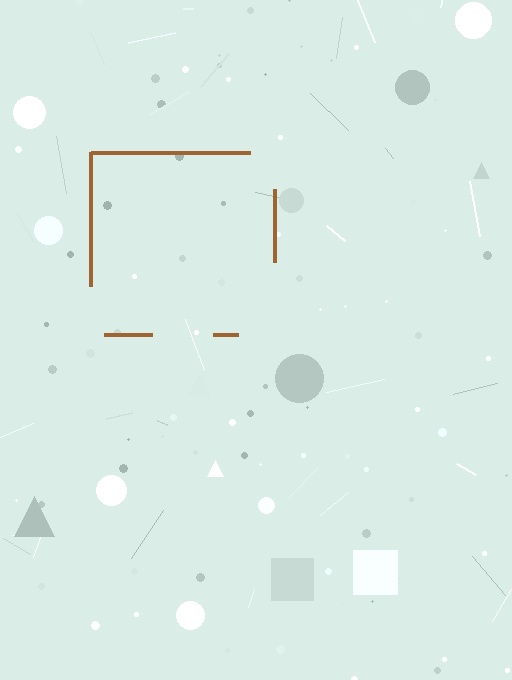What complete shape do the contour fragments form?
The contour fragments form a square.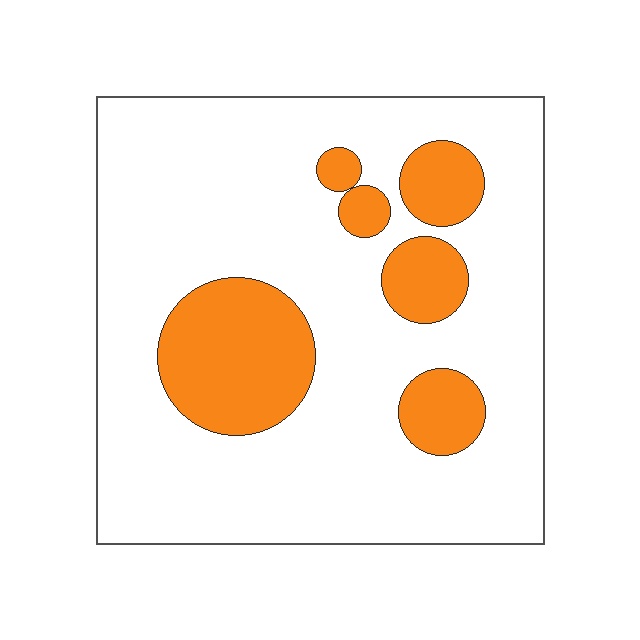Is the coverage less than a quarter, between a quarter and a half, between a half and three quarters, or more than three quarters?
Less than a quarter.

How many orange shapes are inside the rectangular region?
6.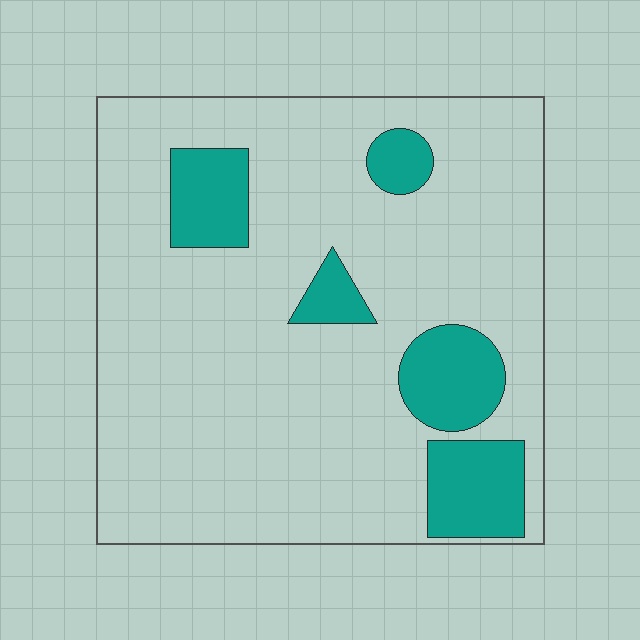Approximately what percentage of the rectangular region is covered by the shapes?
Approximately 15%.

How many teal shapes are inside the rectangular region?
5.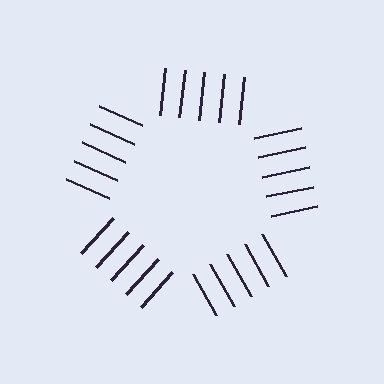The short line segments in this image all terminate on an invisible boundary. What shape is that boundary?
An illusory pentagon — the line segments terminate on its edges but no continuous stroke is drawn.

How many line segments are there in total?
25 — 5 along each of the 5 edges.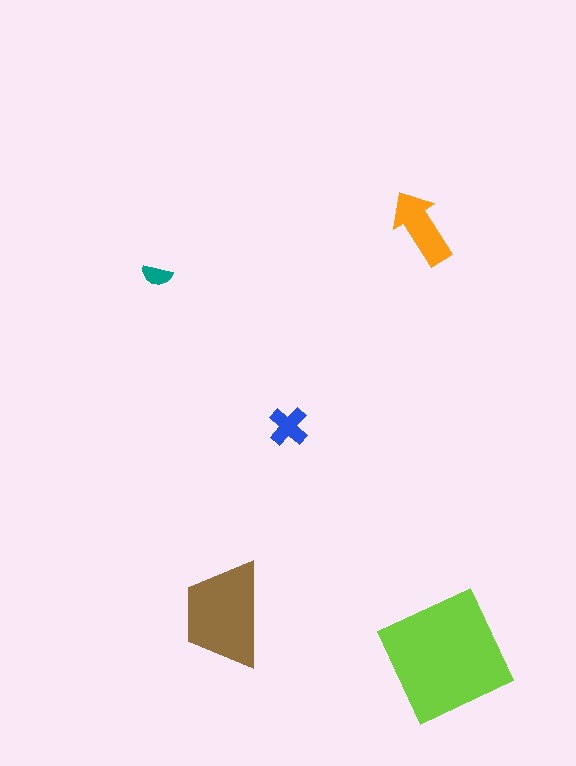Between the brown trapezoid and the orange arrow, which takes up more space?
The brown trapezoid.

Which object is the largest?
The lime square.